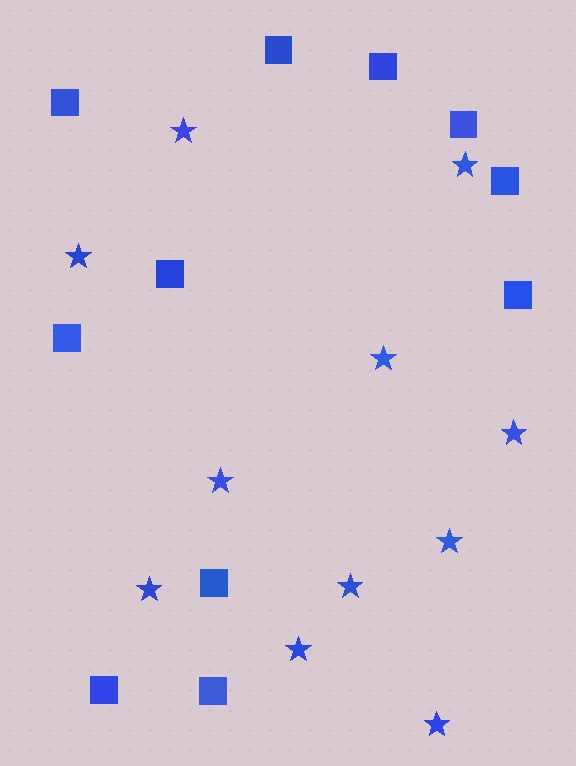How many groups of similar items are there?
There are 2 groups: one group of stars (11) and one group of squares (11).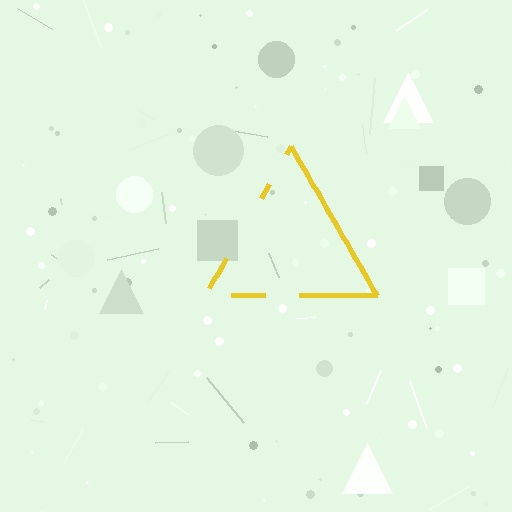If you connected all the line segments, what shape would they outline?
They would outline a triangle.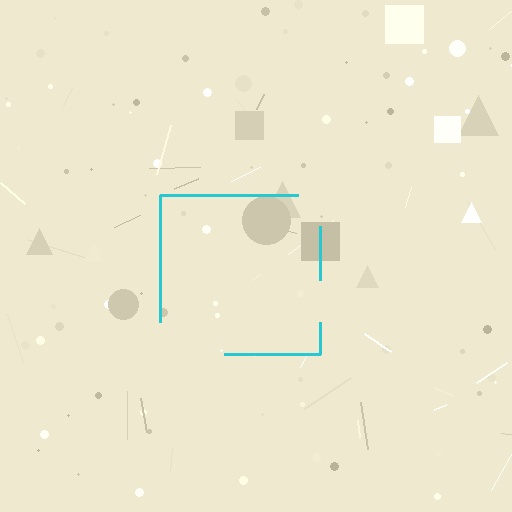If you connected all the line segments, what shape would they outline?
They would outline a square.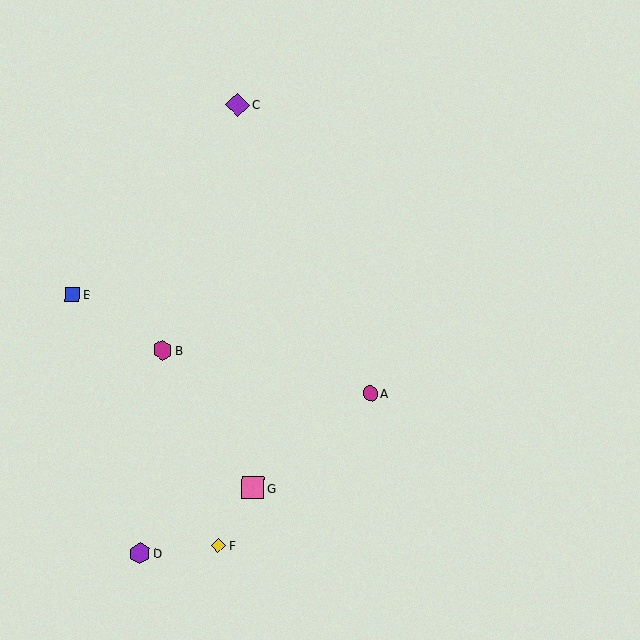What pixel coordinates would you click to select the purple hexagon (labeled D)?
Click at (140, 553) to select the purple hexagon D.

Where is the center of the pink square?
The center of the pink square is at (253, 488).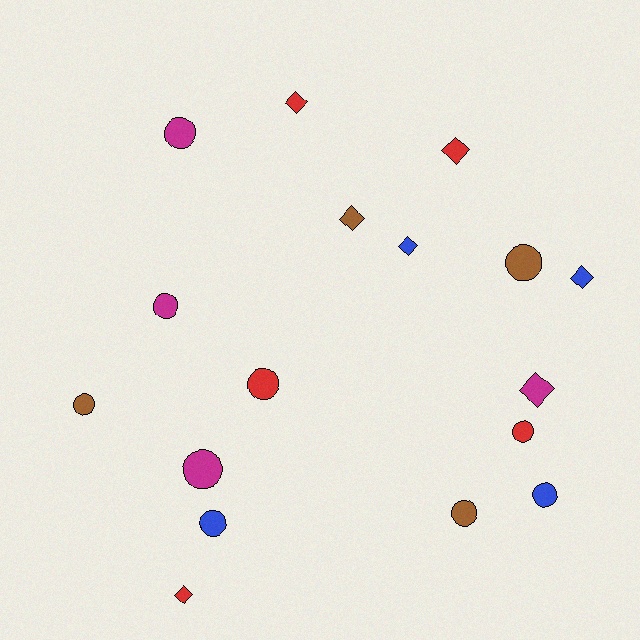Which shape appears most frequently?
Circle, with 10 objects.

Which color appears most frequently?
Red, with 5 objects.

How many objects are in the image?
There are 17 objects.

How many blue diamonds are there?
There are 2 blue diamonds.